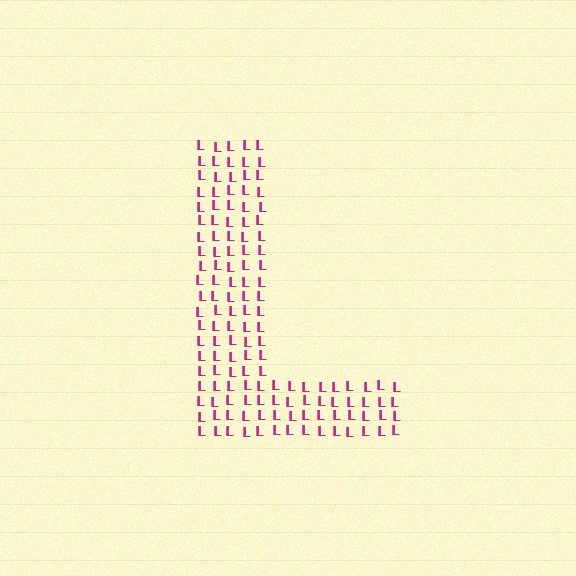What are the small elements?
The small elements are letter L's.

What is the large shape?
The large shape is the letter L.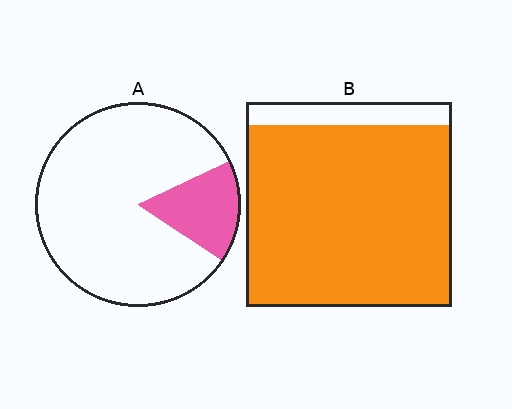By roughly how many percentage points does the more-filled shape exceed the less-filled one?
By roughly 70 percentage points (B over A).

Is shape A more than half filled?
No.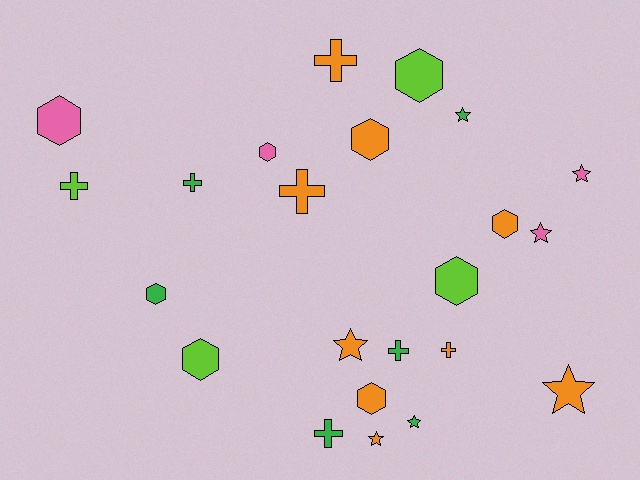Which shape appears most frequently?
Hexagon, with 9 objects.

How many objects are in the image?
There are 23 objects.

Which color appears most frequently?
Orange, with 9 objects.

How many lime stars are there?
There are no lime stars.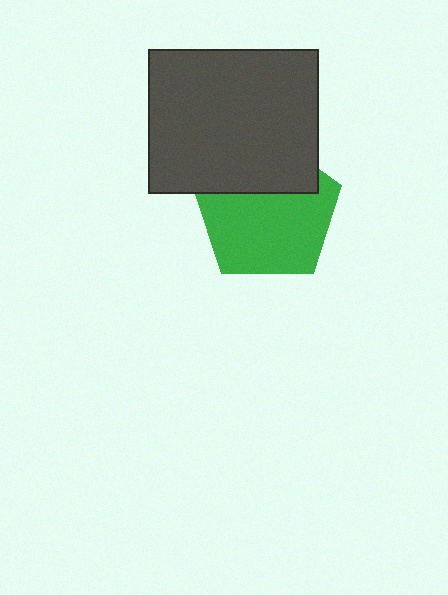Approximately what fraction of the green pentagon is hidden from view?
Roughly 33% of the green pentagon is hidden behind the dark gray rectangle.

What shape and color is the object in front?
The object in front is a dark gray rectangle.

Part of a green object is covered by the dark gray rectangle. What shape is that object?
It is a pentagon.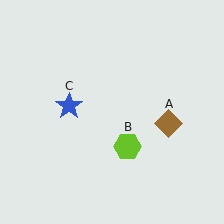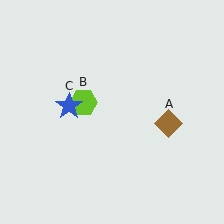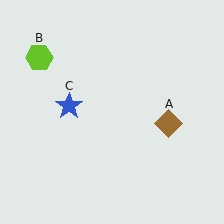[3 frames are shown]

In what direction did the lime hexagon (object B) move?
The lime hexagon (object B) moved up and to the left.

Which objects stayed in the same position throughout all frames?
Brown diamond (object A) and blue star (object C) remained stationary.